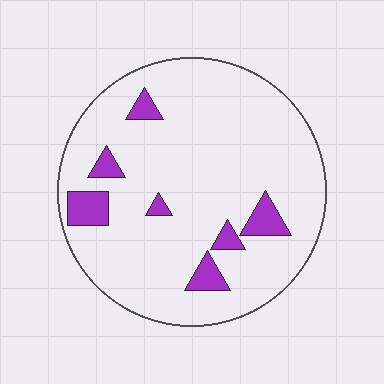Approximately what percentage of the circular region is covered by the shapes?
Approximately 10%.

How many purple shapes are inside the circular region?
7.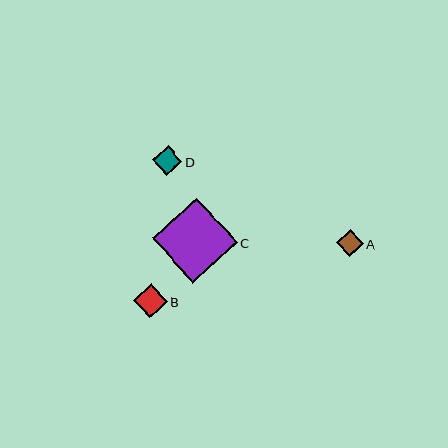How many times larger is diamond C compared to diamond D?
Diamond C is approximately 2.9 times the size of diamond D.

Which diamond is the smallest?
Diamond A is the smallest with a size of approximately 27 pixels.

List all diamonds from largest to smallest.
From largest to smallest: C, B, D, A.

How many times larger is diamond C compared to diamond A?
Diamond C is approximately 3.2 times the size of diamond A.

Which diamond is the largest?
Diamond C is the largest with a size of approximately 85 pixels.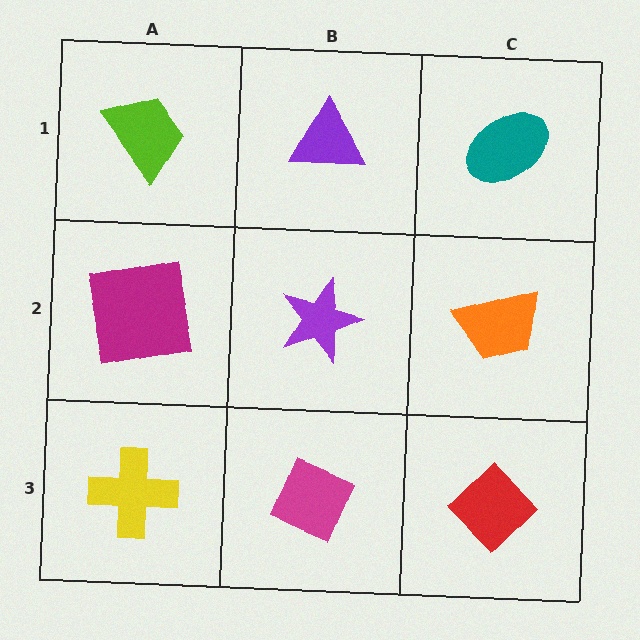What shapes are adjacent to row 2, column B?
A purple triangle (row 1, column B), a magenta diamond (row 3, column B), a magenta square (row 2, column A), an orange trapezoid (row 2, column C).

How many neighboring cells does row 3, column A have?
2.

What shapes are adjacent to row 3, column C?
An orange trapezoid (row 2, column C), a magenta diamond (row 3, column B).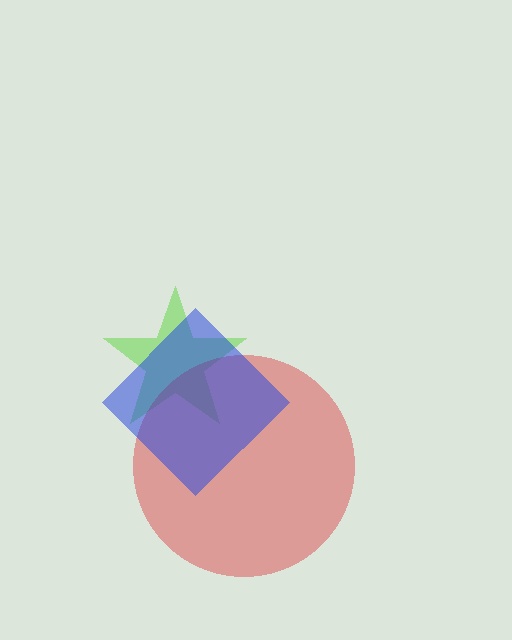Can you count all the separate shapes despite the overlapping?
Yes, there are 3 separate shapes.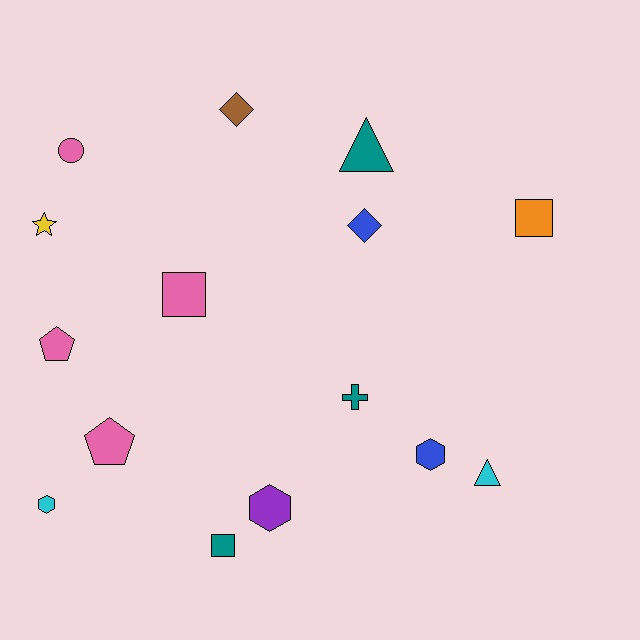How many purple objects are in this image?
There is 1 purple object.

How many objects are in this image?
There are 15 objects.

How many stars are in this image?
There is 1 star.